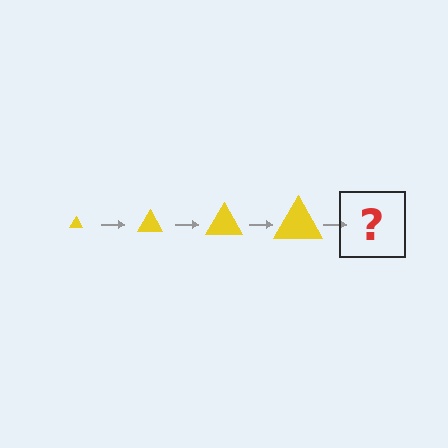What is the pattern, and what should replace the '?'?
The pattern is that the triangle gets progressively larger each step. The '?' should be a yellow triangle, larger than the previous one.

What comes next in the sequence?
The next element should be a yellow triangle, larger than the previous one.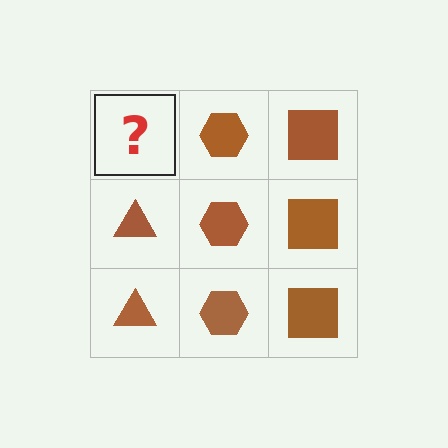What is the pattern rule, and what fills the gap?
The rule is that each column has a consistent shape. The gap should be filled with a brown triangle.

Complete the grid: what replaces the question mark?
The question mark should be replaced with a brown triangle.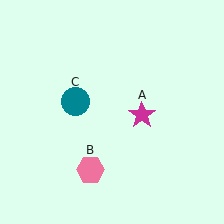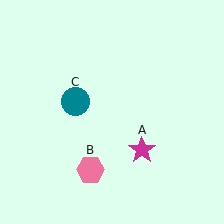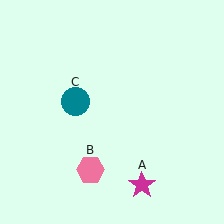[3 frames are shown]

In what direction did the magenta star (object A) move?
The magenta star (object A) moved down.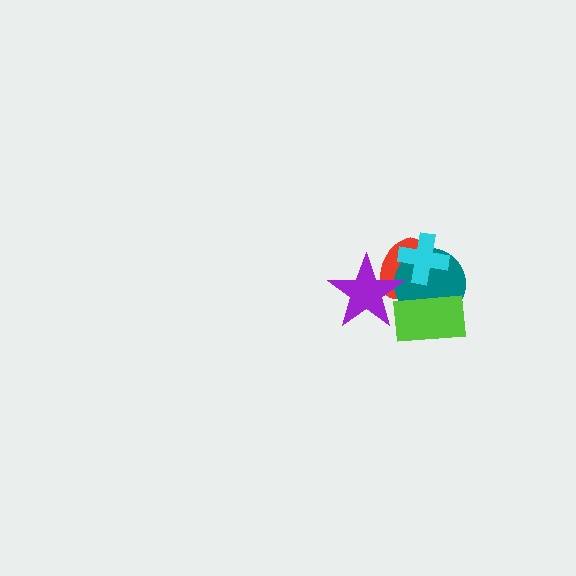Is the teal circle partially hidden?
Yes, it is partially covered by another shape.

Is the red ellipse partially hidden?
Yes, it is partially covered by another shape.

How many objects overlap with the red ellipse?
4 objects overlap with the red ellipse.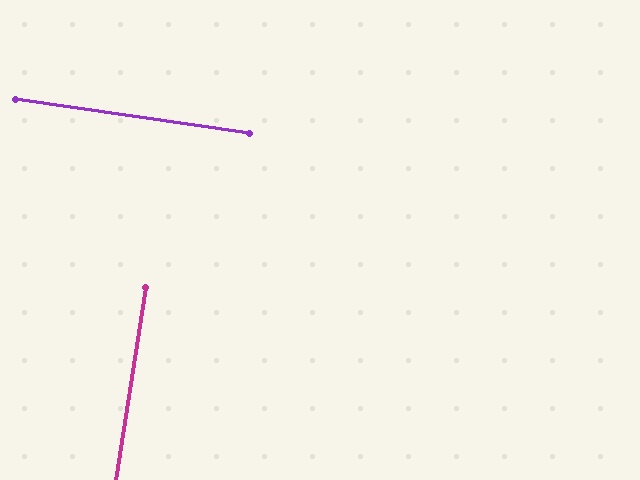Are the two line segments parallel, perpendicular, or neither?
Perpendicular — they meet at approximately 90°.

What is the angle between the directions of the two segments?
Approximately 90 degrees.